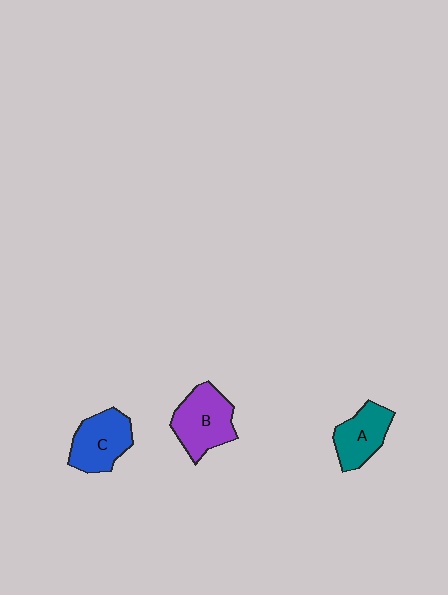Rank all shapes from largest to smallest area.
From largest to smallest: B (purple), C (blue), A (teal).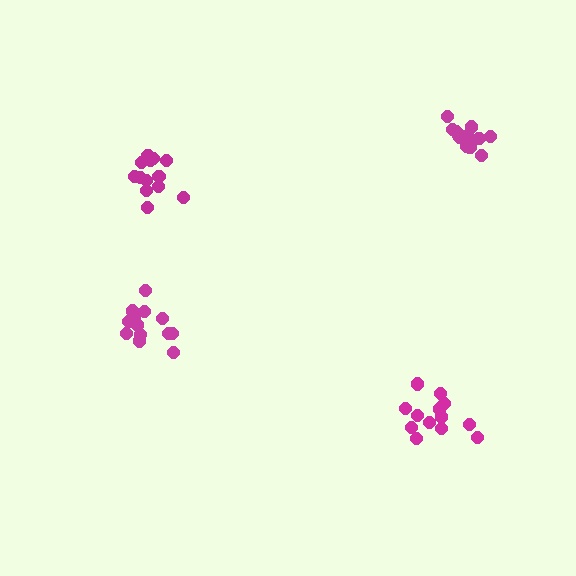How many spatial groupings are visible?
There are 4 spatial groupings.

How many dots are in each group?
Group 1: 13 dots, Group 2: 13 dots, Group 3: 13 dots, Group 4: 15 dots (54 total).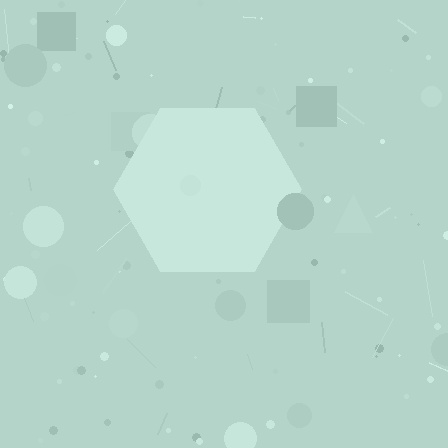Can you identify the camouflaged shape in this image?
The camouflaged shape is a hexagon.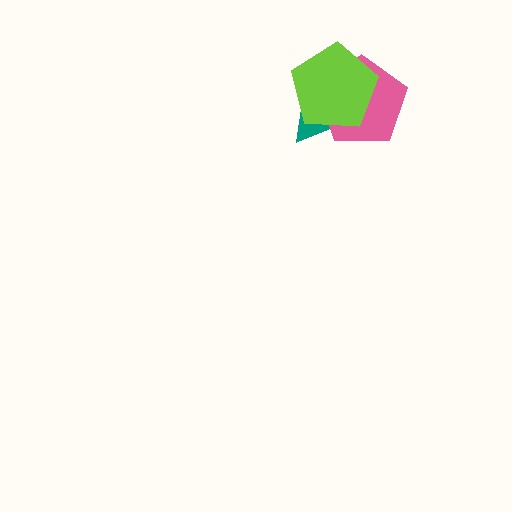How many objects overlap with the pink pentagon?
2 objects overlap with the pink pentagon.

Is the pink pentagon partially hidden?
Yes, it is partially covered by another shape.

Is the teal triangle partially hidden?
Yes, it is partially covered by another shape.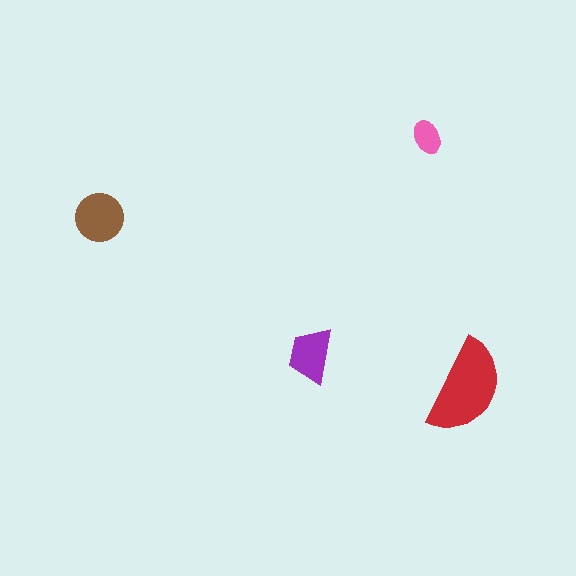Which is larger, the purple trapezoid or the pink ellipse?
The purple trapezoid.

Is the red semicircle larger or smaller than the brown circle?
Larger.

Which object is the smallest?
The pink ellipse.